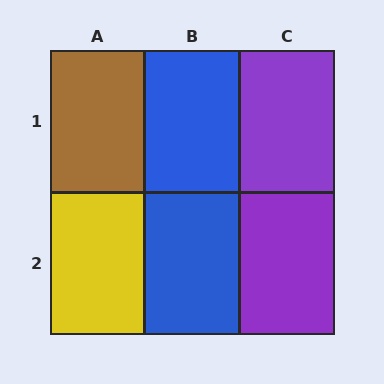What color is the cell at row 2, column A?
Yellow.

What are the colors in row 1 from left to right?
Brown, blue, purple.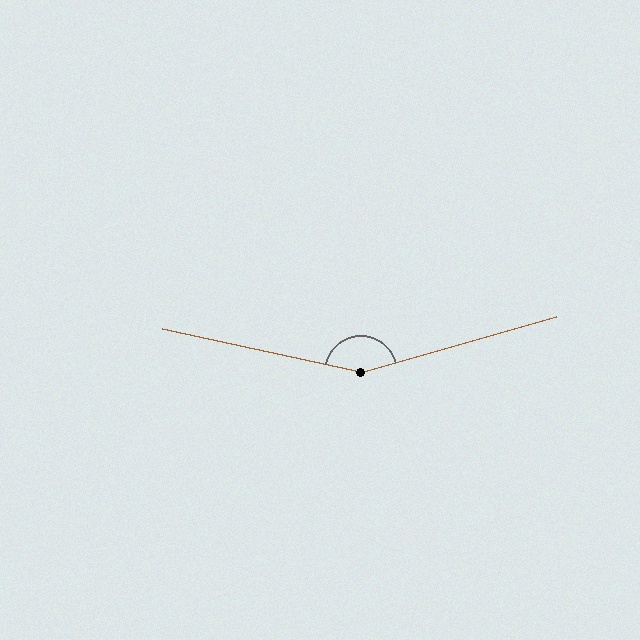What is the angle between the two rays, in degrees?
Approximately 152 degrees.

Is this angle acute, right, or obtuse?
It is obtuse.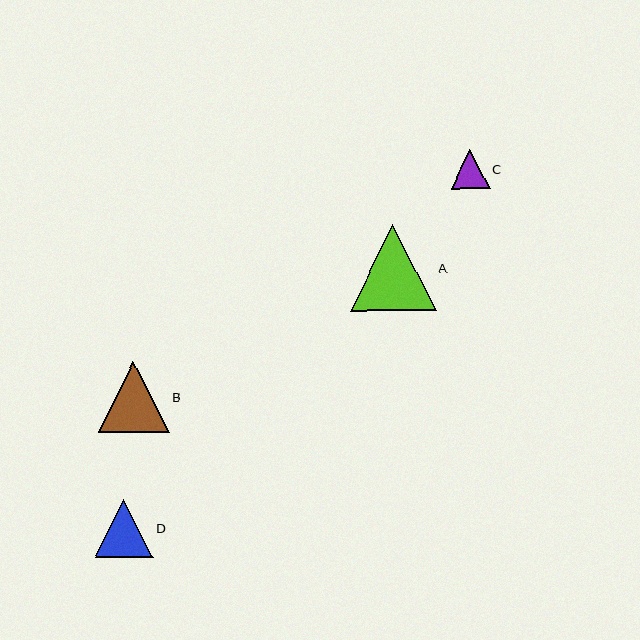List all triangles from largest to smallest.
From largest to smallest: A, B, D, C.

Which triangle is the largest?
Triangle A is the largest with a size of approximately 86 pixels.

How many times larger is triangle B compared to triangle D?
Triangle B is approximately 1.2 times the size of triangle D.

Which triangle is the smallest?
Triangle C is the smallest with a size of approximately 39 pixels.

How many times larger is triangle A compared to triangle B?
Triangle A is approximately 1.2 times the size of triangle B.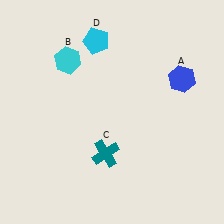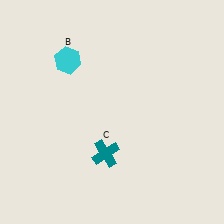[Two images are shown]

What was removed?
The cyan pentagon (D), the blue hexagon (A) were removed in Image 2.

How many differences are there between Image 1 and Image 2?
There are 2 differences between the two images.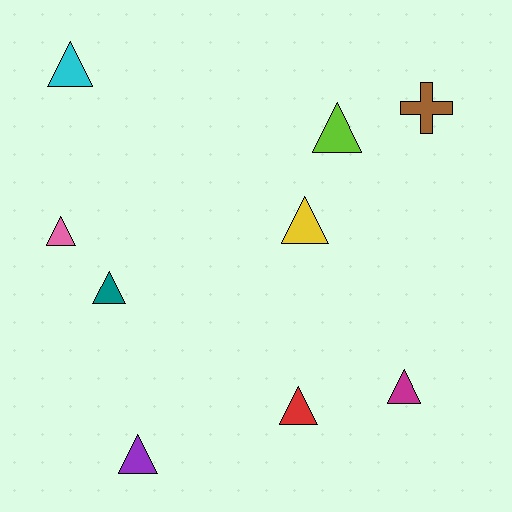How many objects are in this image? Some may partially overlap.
There are 9 objects.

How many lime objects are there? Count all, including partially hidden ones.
There is 1 lime object.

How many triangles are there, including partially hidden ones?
There are 8 triangles.